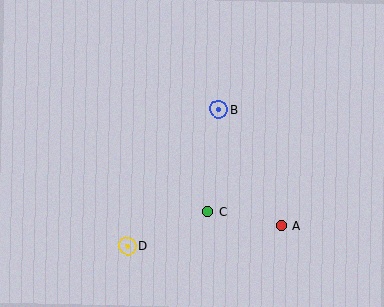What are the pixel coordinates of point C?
Point C is at (207, 212).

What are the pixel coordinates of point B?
Point B is at (219, 109).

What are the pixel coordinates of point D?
Point D is at (127, 246).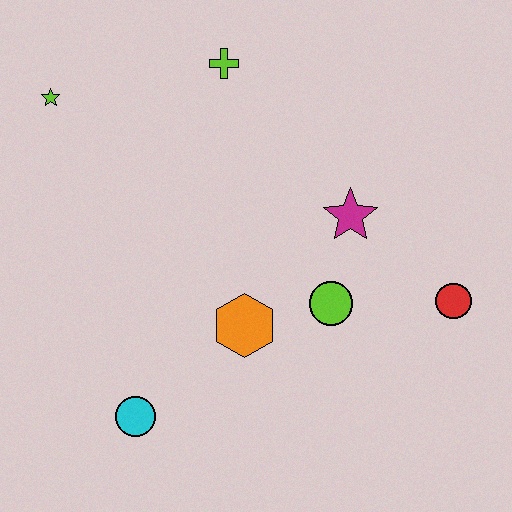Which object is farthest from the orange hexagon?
The lime star is farthest from the orange hexagon.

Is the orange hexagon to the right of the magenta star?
No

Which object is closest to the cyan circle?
The orange hexagon is closest to the cyan circle.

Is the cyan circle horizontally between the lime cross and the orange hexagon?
No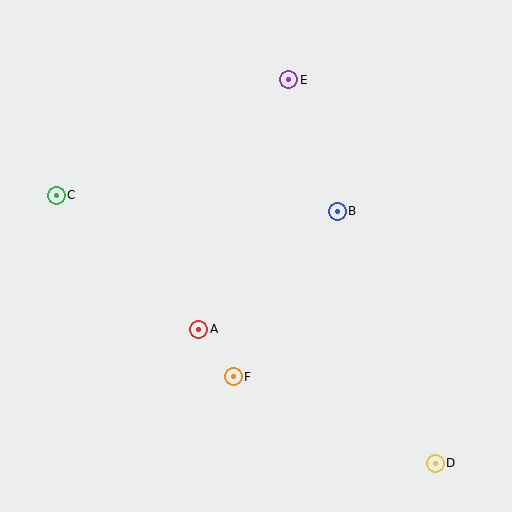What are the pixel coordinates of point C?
Point C is at (56, 195).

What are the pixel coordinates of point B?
Point B is at (337, 211).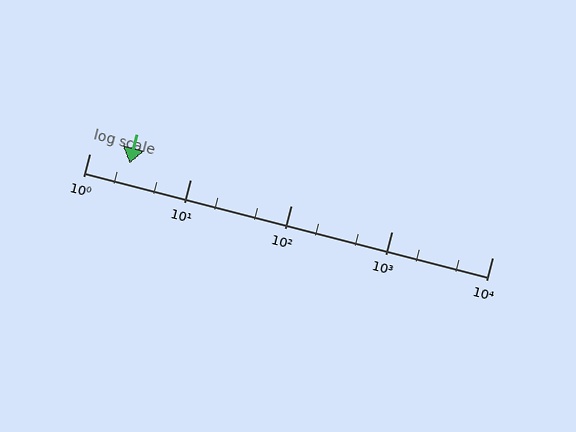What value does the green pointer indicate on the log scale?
The pointer indicates approximately 2.5.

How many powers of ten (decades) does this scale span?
The scale spans 4 decades, from 1 to 10000.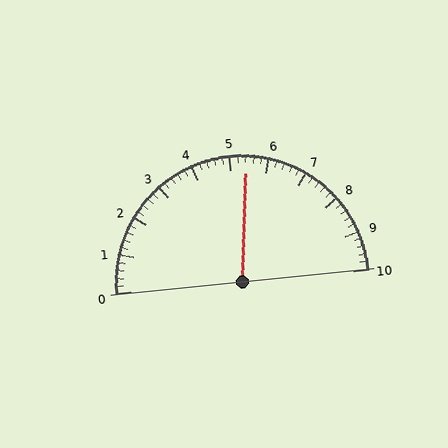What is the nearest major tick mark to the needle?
The nearest major tick mark is 5.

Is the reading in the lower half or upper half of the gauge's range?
The reading is in the upper half of the range (0 to 10).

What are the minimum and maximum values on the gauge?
The gauge ranges from 0 to 10.